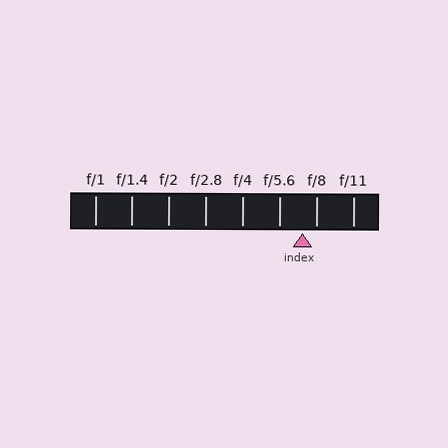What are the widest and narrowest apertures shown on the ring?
The widest aperture shown is f/1 and the narrowest is f/11.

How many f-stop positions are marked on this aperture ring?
There are 8 f-stop positions marked.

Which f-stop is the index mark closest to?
The index mark is closest to f/8.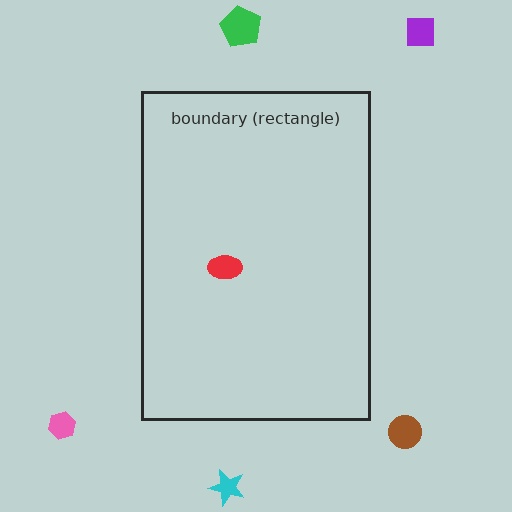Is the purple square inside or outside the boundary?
Outside.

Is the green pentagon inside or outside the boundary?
Outside.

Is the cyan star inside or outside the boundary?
Outside.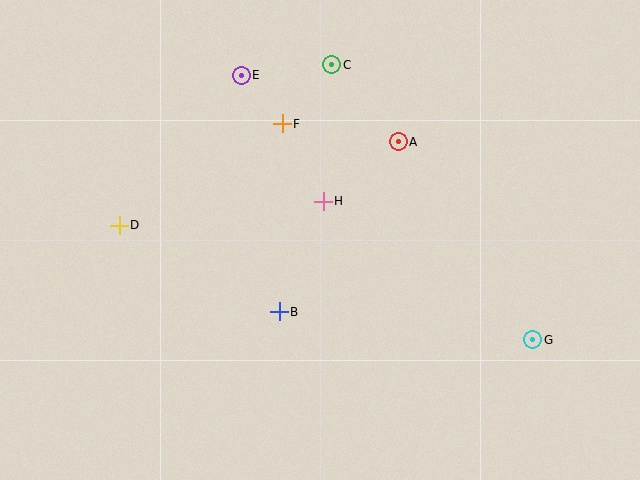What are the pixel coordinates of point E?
Point E is at (241, 75).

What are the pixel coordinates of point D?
Point D is at (119, 225).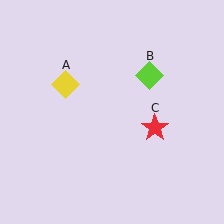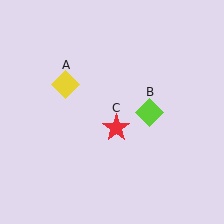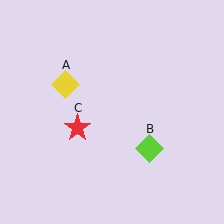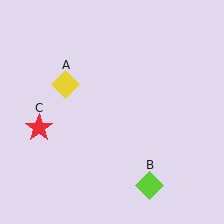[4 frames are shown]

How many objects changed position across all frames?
2 objects changed position: lime diamond (object B), red star (object C).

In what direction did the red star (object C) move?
The red star (object C) moved left.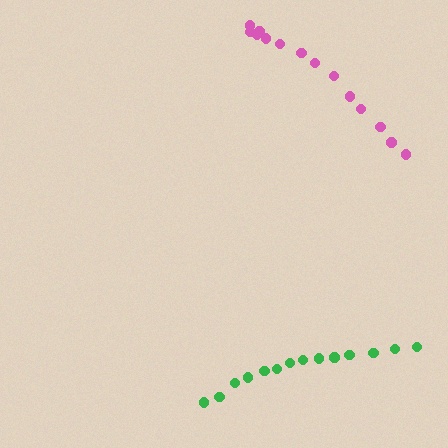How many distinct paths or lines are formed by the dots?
There are 2 distinct paths.